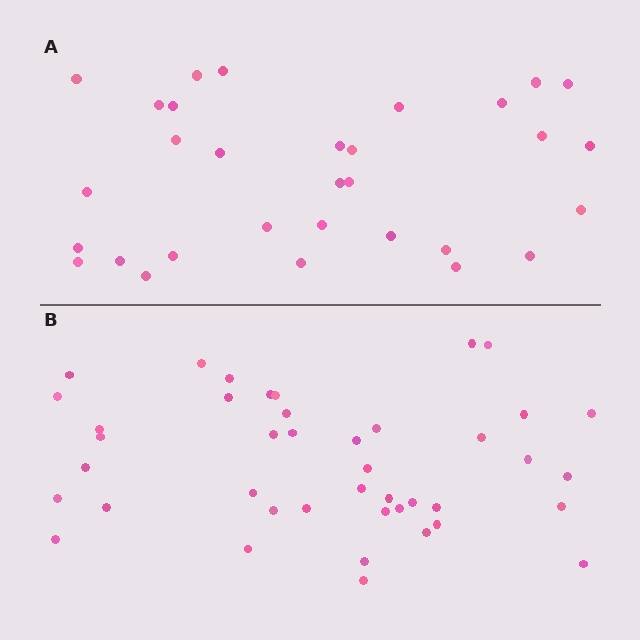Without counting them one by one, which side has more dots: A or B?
Region B (the bottom region) has more dots.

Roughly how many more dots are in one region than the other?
Region B has roughly 12 or so more dots than region A.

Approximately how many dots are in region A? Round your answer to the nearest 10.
About 30 dots. (The exact count is 31, which rounds to 30.)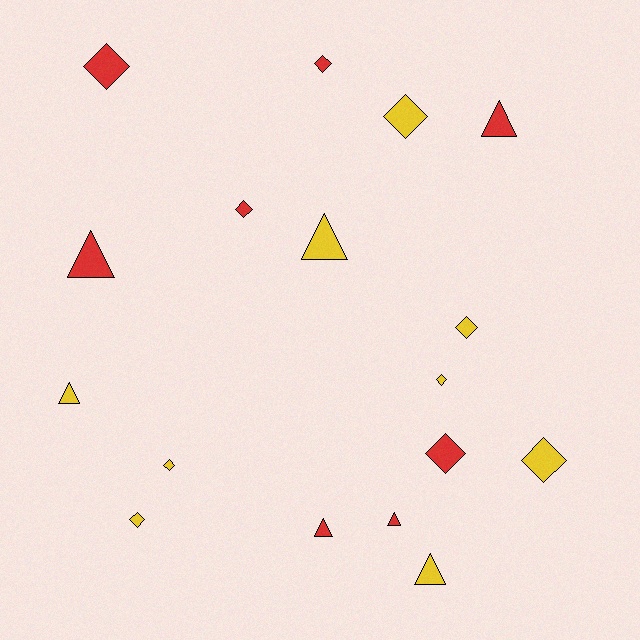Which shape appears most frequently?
Diamond, with 10 objects.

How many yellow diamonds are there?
There are 6 yellow diamonds.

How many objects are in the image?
There are 17 objects.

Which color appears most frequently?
Yellow, with 9 objects.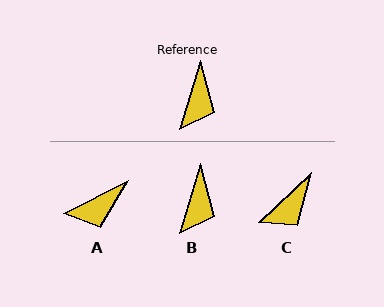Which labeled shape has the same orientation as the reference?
B.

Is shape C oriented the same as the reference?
No, it is off by about 30 degrees.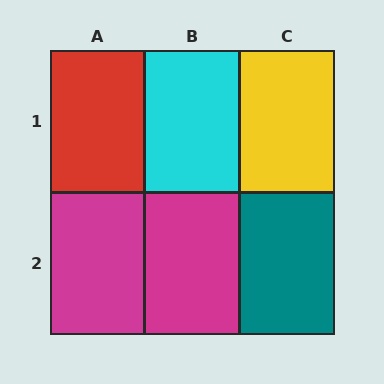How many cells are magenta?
2 cells are magenta.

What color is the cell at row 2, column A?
Magenta.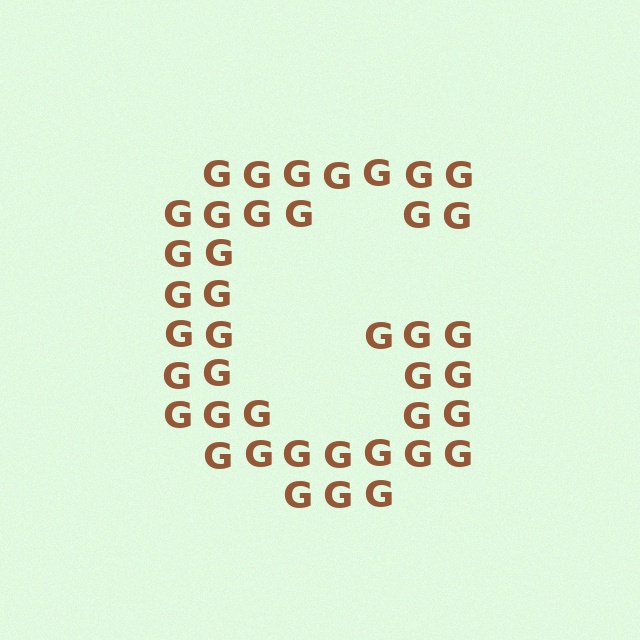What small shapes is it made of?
It is made of small letter G's.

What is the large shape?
The large shape is the letter G.